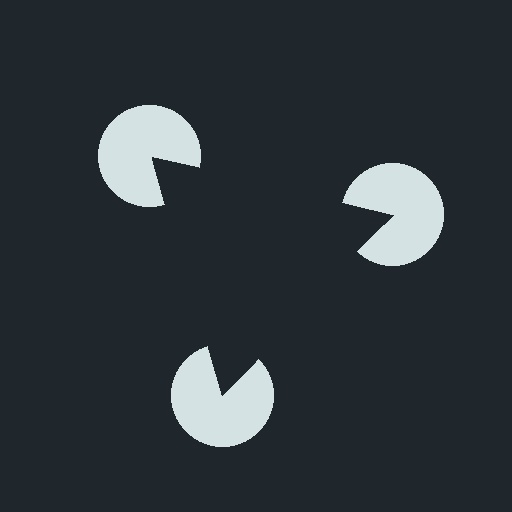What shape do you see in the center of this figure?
An illusory triangle — its edges are inferred from the aligned wedge cuts in the pac-man discs, not physically drawn.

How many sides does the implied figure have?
3 sides.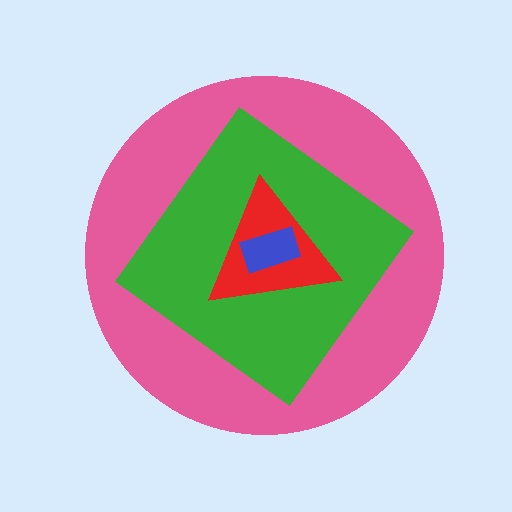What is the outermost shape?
The pink circle.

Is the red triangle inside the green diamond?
Yes.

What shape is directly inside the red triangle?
The blue rectangle.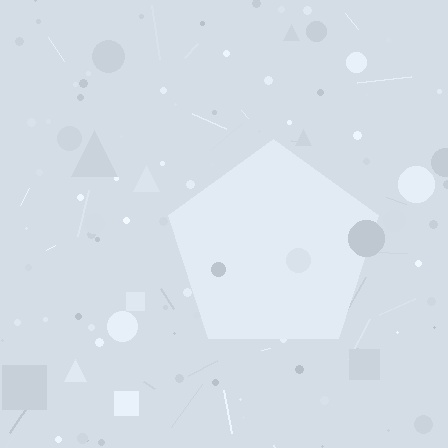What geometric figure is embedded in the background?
A pentagon is embedded in the background.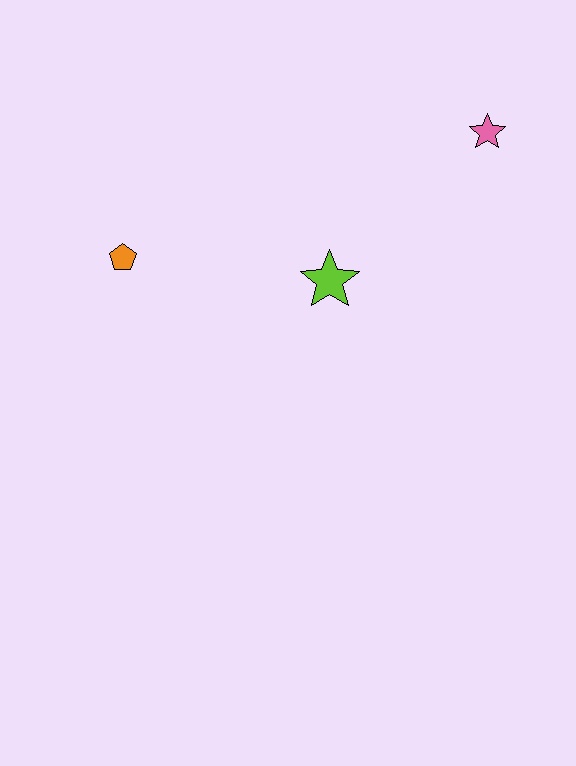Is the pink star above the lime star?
Yes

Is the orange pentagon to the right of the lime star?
No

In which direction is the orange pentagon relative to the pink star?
The orange pentagon is to the left of the pink star.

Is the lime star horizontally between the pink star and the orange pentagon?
Yes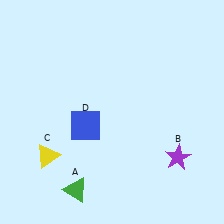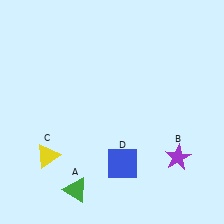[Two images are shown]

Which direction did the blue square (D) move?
The blue square (D) moved down.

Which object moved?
The blue square (D) moved down.